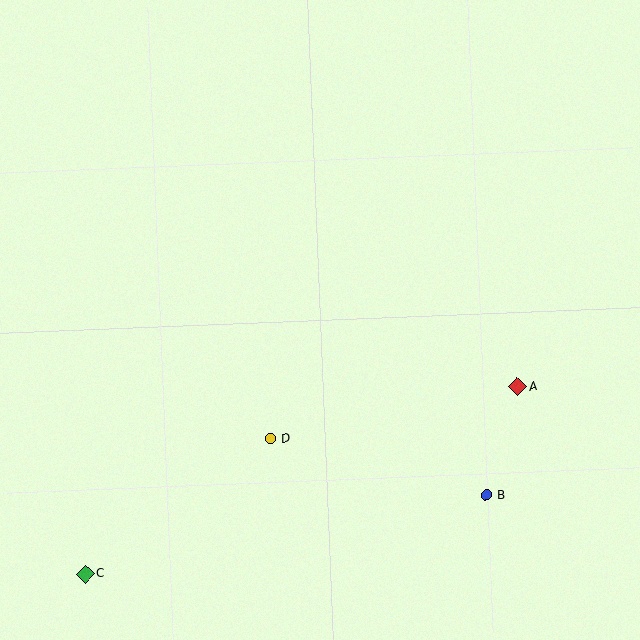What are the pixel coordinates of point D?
Point D is at (270, 439).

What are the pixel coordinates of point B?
Point B is at (487, 495).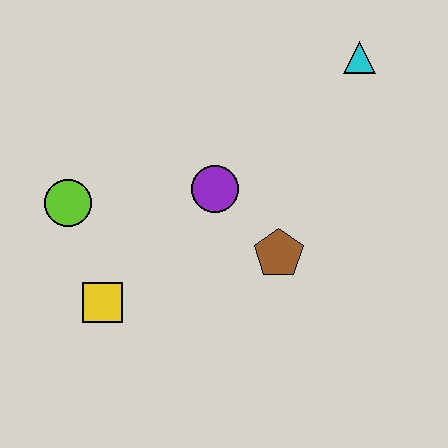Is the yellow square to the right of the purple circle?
No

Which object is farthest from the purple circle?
The cyan triangle is farthest from the purple circle.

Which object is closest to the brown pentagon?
The purple circle is closest to the brown pentagon.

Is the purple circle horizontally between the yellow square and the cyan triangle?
Yes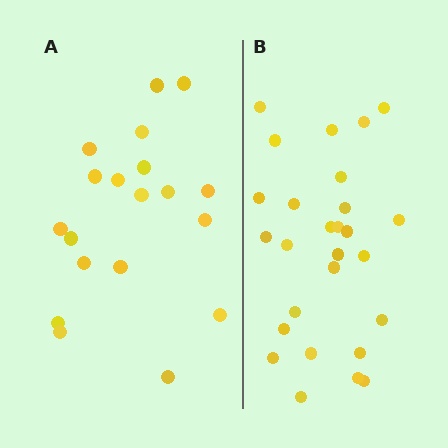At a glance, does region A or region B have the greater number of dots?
Region B (the right region) has more dots.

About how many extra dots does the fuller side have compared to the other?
Region B has roughly 8 or so more dots than region A.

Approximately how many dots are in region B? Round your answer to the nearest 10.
About 30 dots. (The exact count is 27, which rounds to 30.)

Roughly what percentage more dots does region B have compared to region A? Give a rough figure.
About 40% more.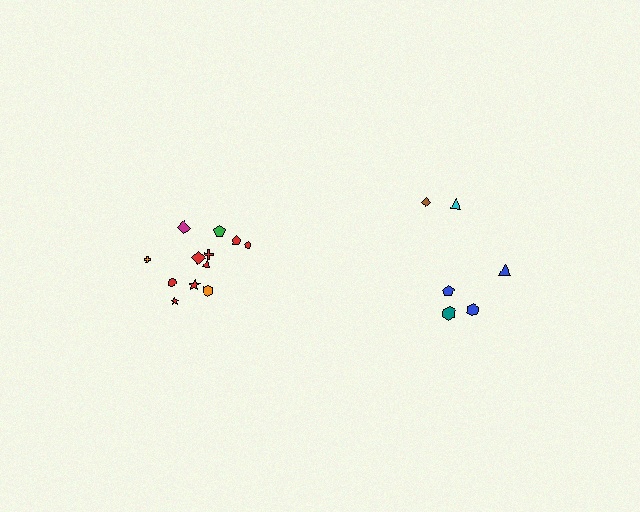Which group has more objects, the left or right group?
The left group.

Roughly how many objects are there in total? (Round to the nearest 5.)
Roughly 20 objects in total.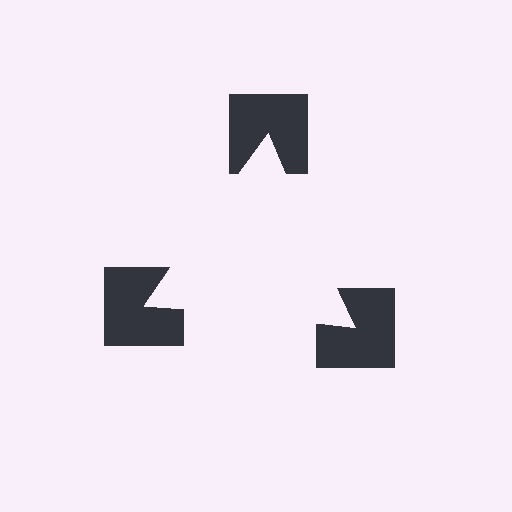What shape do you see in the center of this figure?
An illusory triangle — its edges are inferred from the aligned wedge cuts in the notched squares, not physically drawn.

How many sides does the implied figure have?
3 sides.